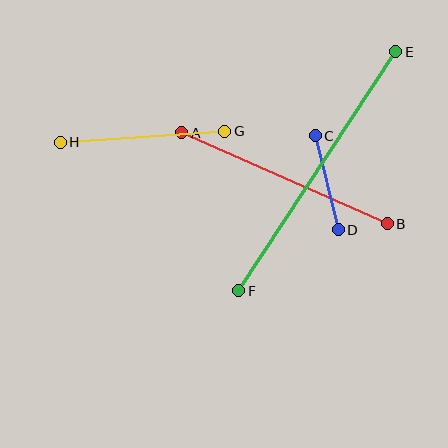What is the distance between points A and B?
The distance is approximately 225 pixels.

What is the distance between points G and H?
The distance is approximately 165 pixels.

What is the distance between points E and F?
The distance is approximately 286 pixels.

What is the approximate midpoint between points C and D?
The midpoint is at approximately (327, 183) pixels.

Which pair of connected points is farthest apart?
Points E and F are farthest apart.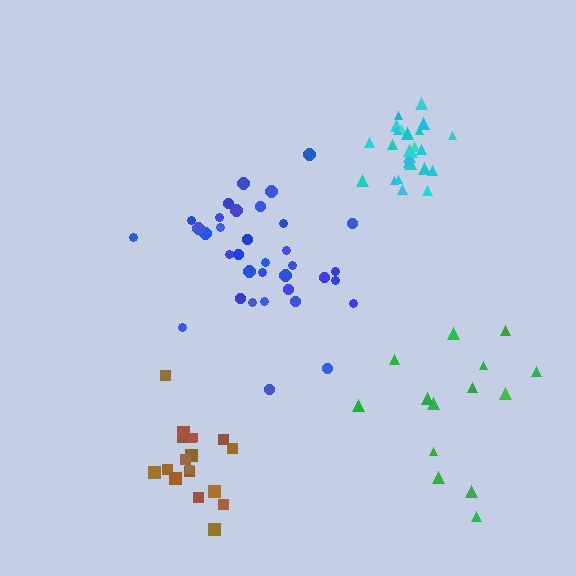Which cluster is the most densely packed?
Cyan.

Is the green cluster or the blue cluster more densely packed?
Blue.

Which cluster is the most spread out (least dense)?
Green.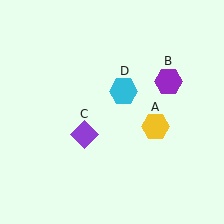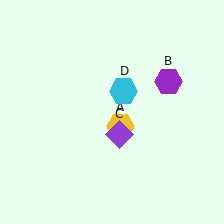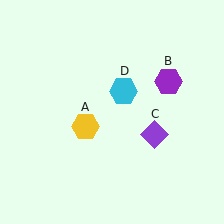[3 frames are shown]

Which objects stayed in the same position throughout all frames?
Purple hexagon (object B) and cyan hexagon (object D) remained stationary.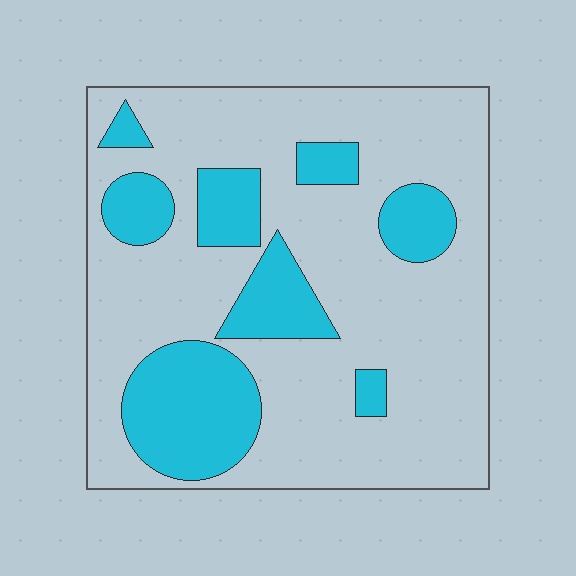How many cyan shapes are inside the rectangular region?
8.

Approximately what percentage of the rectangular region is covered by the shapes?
Approximately 25%.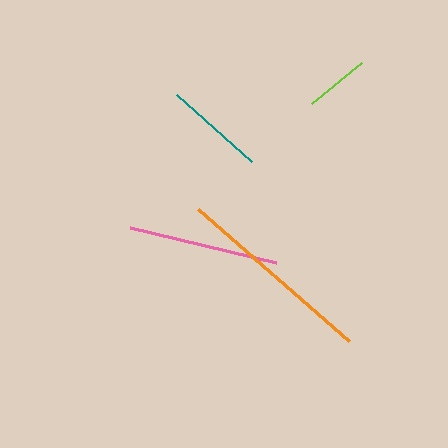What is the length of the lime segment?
The lime segment is approximately 65 pixels long.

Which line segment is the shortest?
The lime line is the shortest at approximately 65 pixels.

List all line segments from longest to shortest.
From longest to shortest: orange, pink, teal, lime.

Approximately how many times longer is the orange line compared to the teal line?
The orange line is approximately 2.0 times the length of the teal line.